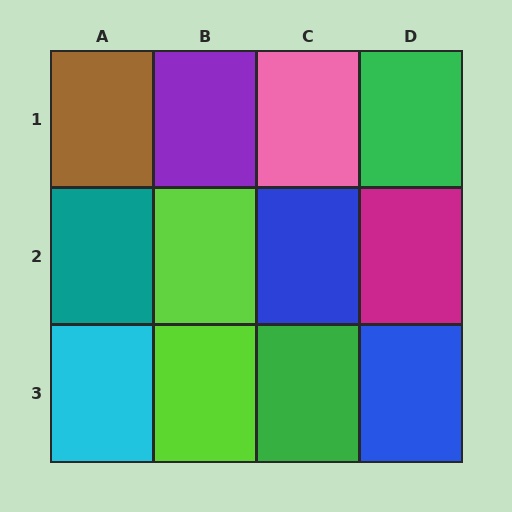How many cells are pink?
1 cell is pink.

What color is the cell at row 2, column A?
Teal.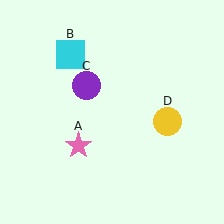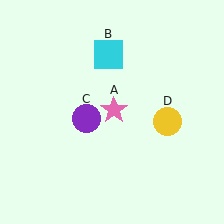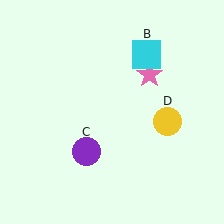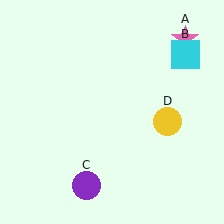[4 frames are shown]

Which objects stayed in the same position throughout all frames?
Yellow circle (object D) remained stationary.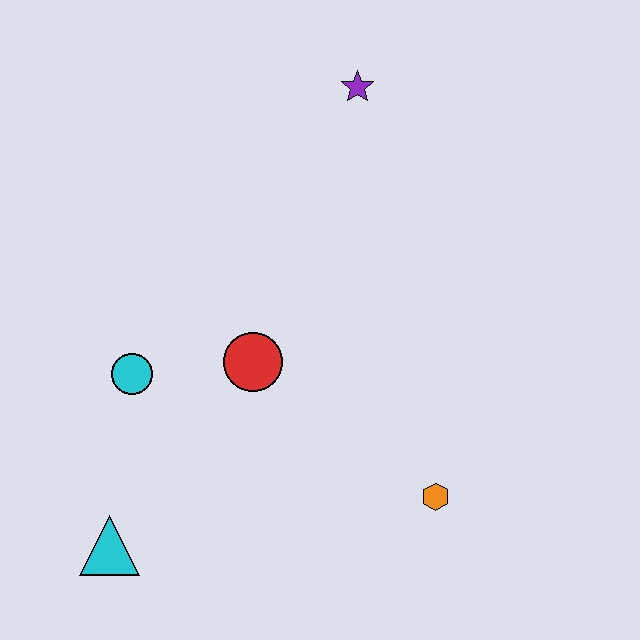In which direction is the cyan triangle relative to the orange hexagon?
The cyan triangle is to the left of the orange hexagon.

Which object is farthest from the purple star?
The cyan triangle is farthest from the purple star.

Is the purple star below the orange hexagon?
No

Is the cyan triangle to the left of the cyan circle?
Yes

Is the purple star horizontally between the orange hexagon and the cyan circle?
Yes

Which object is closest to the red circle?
The cyan circle is closest to the red circle.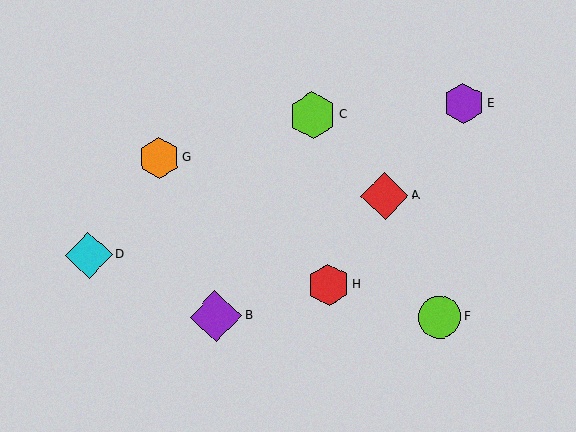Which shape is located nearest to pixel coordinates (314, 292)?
The red hexagon (labeled H) at (329, 285) is nearest to that location.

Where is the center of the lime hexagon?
The center of the lime hexagon is at (313, 115).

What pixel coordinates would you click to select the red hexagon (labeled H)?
Click at (329, 285) to select the red hexagon H.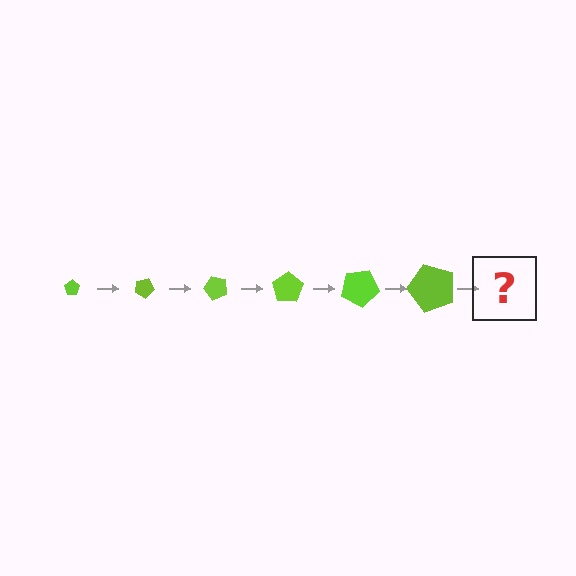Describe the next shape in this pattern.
It should be a pentagon, larger than the previous one and rotated 150 degrees from the start.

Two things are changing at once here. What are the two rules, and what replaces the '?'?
The two rules are that the pentagon grows larger each step and it rotates 25 degrees each step. The '?' should be a pentagon, larger than the previous one and rotated 150 degrees from the start.